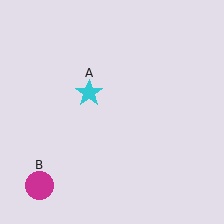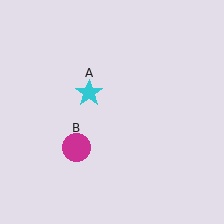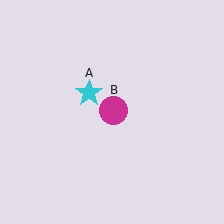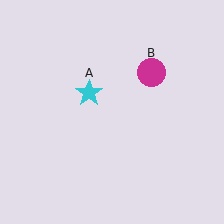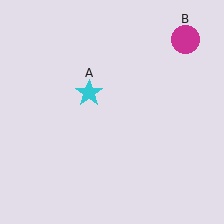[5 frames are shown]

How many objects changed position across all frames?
1 object changed position: magenta circle (object B).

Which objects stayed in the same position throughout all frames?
Cyan star (object A) remained stationary.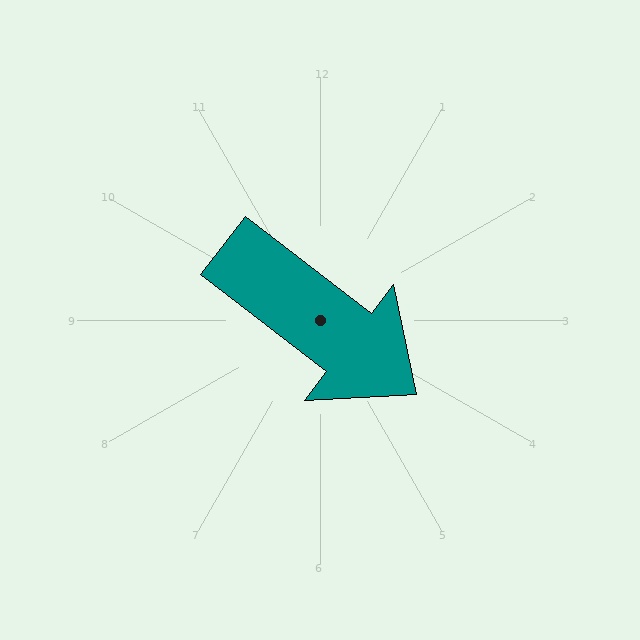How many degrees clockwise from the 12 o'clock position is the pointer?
Approximately 128 degrees.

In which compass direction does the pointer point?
Southeast.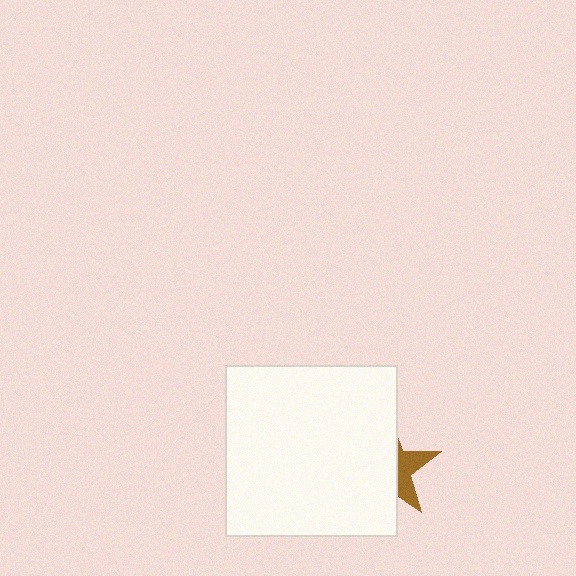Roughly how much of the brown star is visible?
A small part of it is visible (roughly 35%).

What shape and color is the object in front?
The object in front is a white rectangle.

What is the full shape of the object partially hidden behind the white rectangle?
The partially hidden object is a brown star.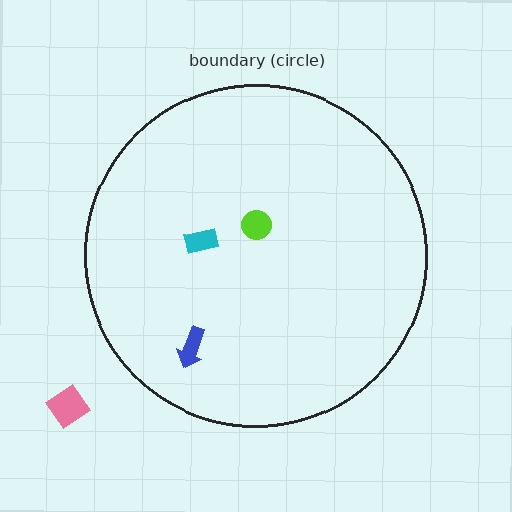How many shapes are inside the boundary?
3 inside, 1 outside.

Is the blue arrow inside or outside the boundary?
Inside.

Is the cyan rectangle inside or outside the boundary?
Inside.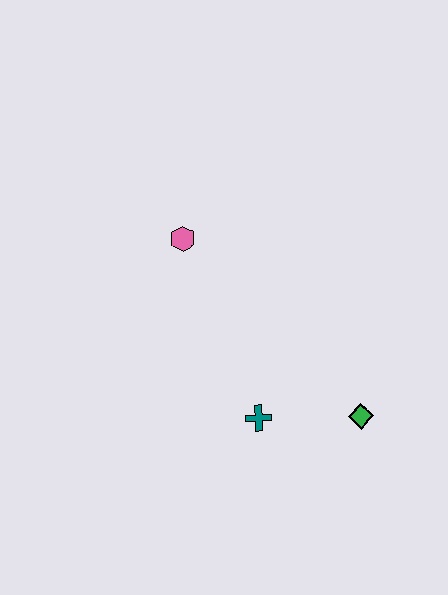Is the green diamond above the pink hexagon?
No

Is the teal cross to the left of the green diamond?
Yes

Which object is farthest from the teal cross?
The pink hexagon is farthest from the teal cross.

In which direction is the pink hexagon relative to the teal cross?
The pink hexagon is above the teal cross.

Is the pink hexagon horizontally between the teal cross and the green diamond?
No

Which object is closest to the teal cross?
The green diamond is closest to the teal cross.